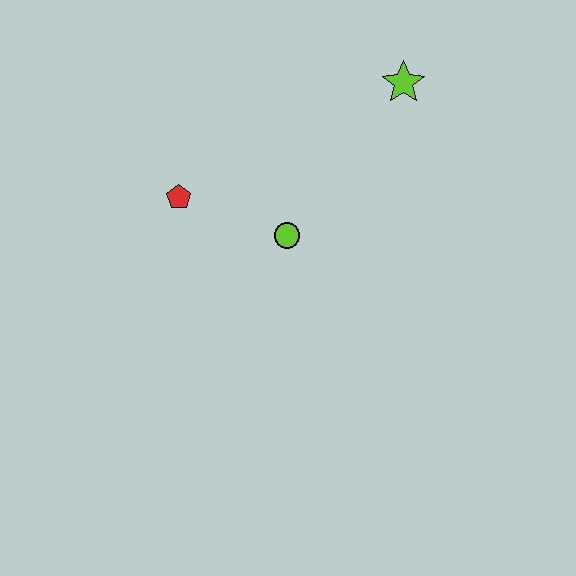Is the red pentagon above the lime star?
No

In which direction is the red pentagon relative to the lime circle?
The red pentagon is to the left of the lime circle.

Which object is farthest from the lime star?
The red pentagon is farthest from the lime star.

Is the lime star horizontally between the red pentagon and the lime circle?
No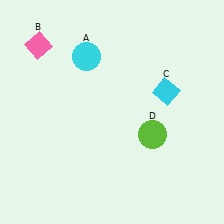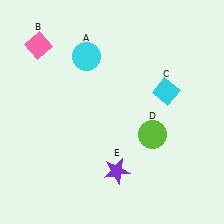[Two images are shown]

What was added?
A purple star (E) was added in Image 2.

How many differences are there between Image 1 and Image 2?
There is 1 difference between the two images.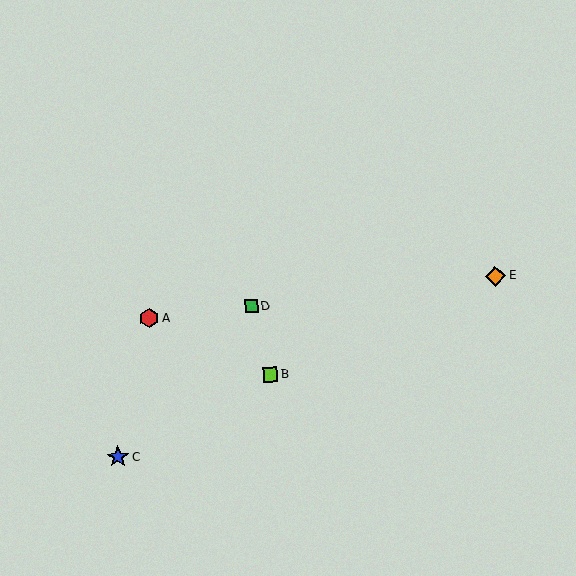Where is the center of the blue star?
The center of the blue star is at (118, 457).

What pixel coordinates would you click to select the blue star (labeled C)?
Click at (118, 457) to select the blue star C.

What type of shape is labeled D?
Shape D is a green square.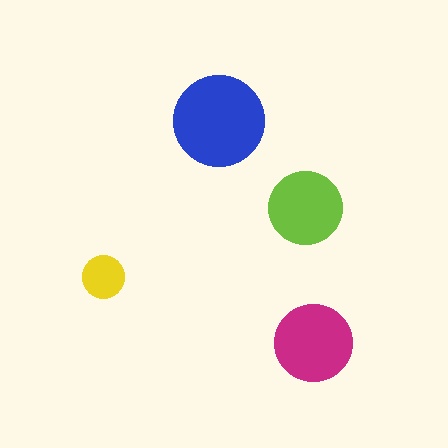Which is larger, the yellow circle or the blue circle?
The blue one.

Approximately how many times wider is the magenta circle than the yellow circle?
About 2 times wider.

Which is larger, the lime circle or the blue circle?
The blue one.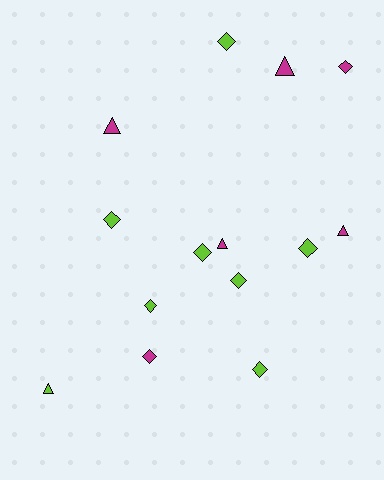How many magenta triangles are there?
There are 4 magenta triangles.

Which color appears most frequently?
Lime, with 8 objects.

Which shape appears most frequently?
Diamond, with 9 objects.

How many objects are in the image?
There are 14 objects.